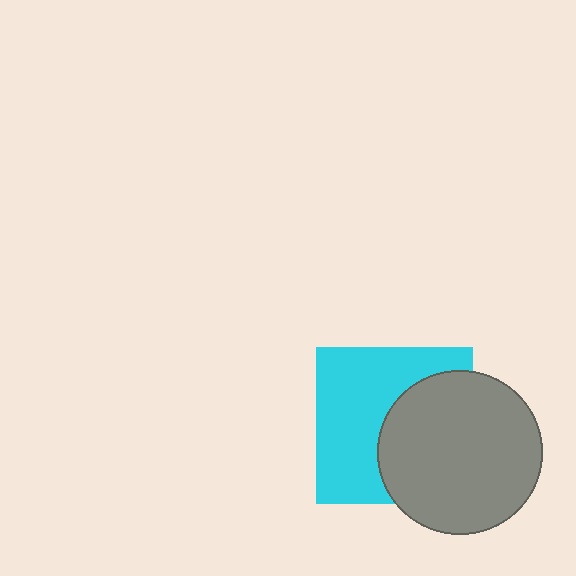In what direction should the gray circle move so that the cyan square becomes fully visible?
The gray circle should move right. That is the shortest direction to clear the overlap and leave the cyan square fully visible.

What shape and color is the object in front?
The object in front is a gray circle.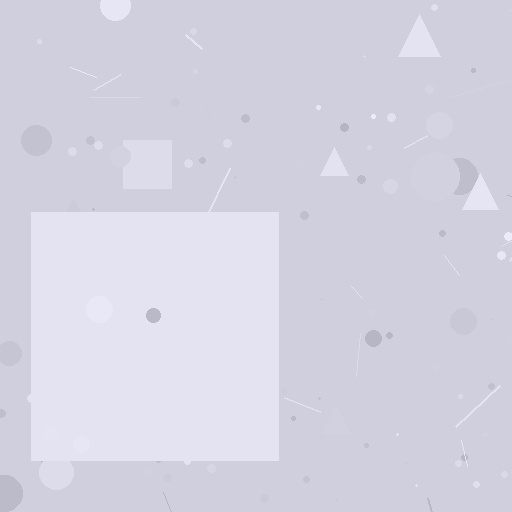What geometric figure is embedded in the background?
A square is embedded in the background.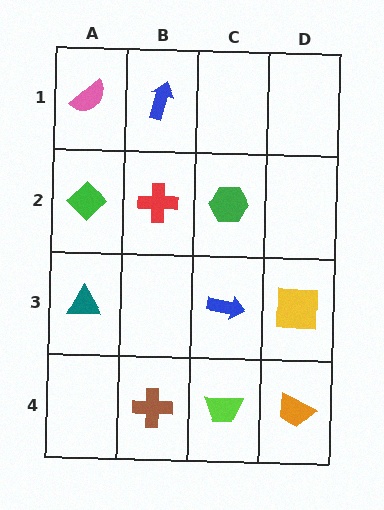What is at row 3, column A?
A teal triangle.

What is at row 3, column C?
A blue arrow.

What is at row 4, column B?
A brown cross.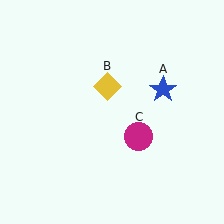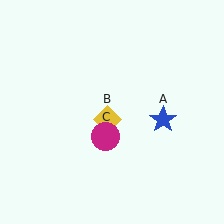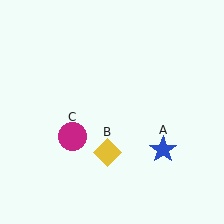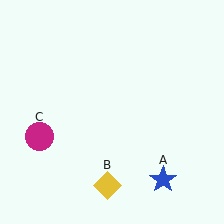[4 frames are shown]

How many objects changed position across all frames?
3 objects changed position: blue star (object A), yellow diamond (object B), magenta circle (object C).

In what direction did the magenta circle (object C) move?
The magenta circle (object C) moved left.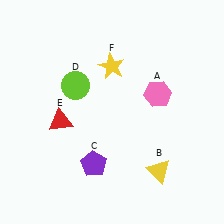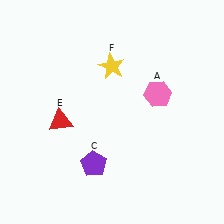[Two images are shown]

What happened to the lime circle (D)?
The lime circle (D) was removed in Image 2. It was in the top-left area of Image 1.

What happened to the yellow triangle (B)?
The yellow triangle (B) was removed in Image 2. It was in the bottom-right area of Image 1.